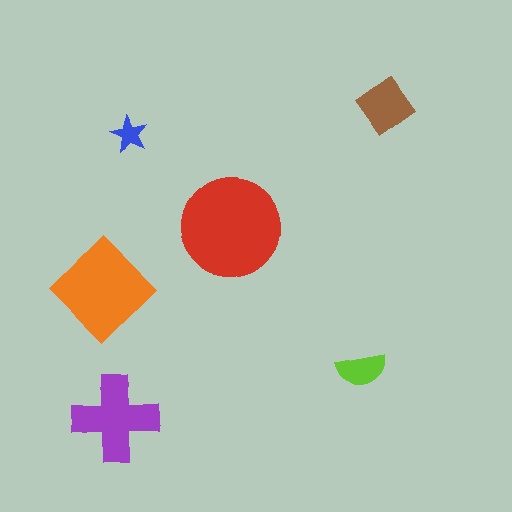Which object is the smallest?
The blue star.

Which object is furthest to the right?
The brown diamond is rightmost.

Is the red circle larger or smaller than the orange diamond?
Larger.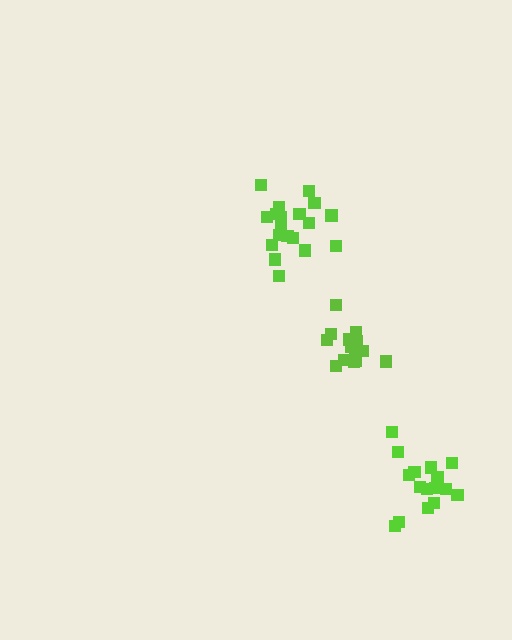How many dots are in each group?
Group 1: 19 dots, Group 2: 15 dots, Group 3: 16 dots (50 total).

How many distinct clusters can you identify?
There are 3 distinct clusters.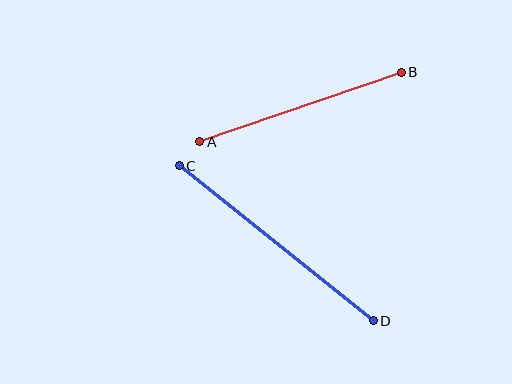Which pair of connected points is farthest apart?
Points C and D are farthest apart.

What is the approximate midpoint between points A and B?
The midpoint is at approximately (301, 107) pixels.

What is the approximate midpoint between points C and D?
The midpoint is at approximately (276, 243) pixels.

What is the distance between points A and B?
The distance is approximately 213 pixels.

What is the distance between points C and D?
The distance is approximately 248 pixels.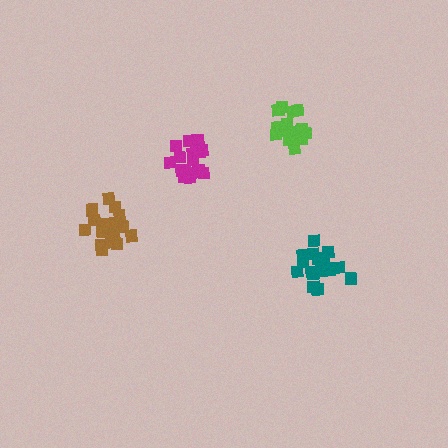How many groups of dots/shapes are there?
There are 4 groups.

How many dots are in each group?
Group 1: 19 dots, Group 2: 15 dots, Group 3: 19 dots, Group 4: 18 dots (71 total).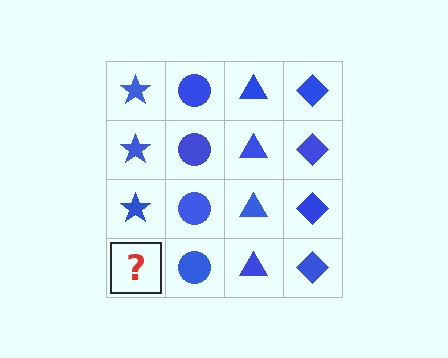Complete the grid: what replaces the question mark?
The question mark should be replaced with a blue star.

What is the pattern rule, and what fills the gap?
The rule is that each column has a consistent shape. The gap should be filled with a blue star.